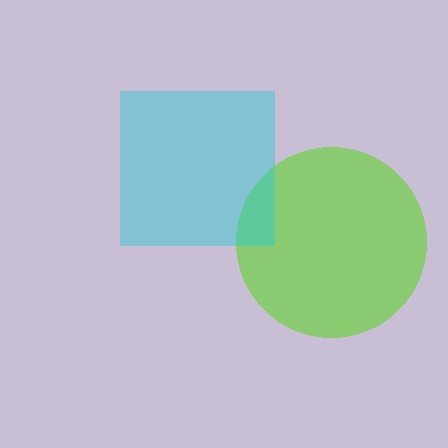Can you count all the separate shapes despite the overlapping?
Yes, there are 2 separate shapes.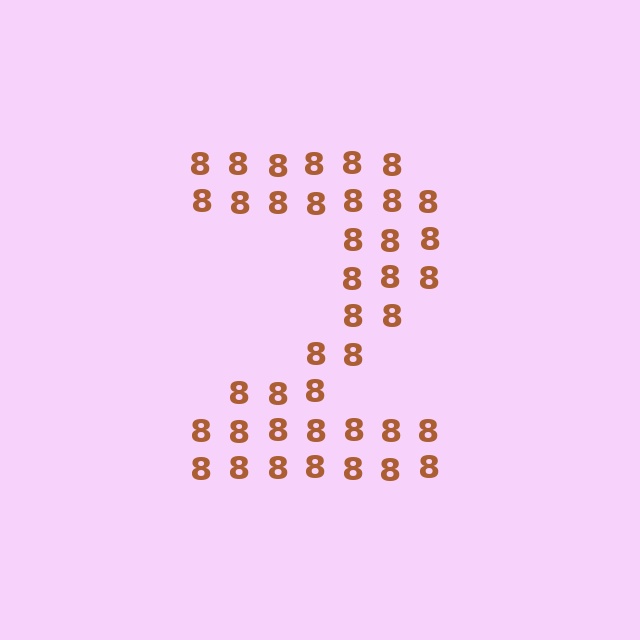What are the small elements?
The small elements are digit 8's.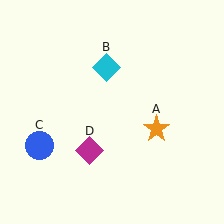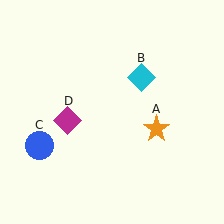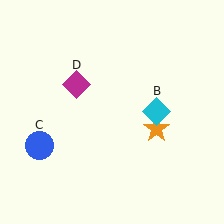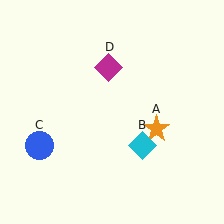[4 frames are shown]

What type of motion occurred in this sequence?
The cyan diamond (object B), magenta diamond (object D) rotated clockwise around the center of the scene.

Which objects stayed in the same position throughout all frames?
Orange star (object A) and blue circle (object C) remained stationary.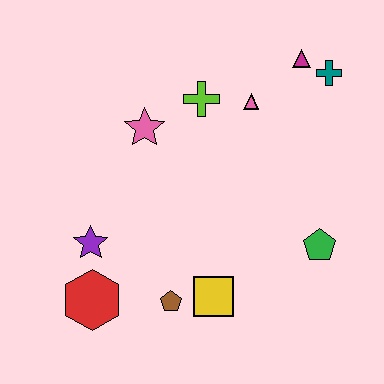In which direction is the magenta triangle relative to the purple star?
The magenta triangle is to the right of the purple star.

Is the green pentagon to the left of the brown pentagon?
No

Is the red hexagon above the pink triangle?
No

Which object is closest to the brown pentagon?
The yellow square is closest to the brown pentagon.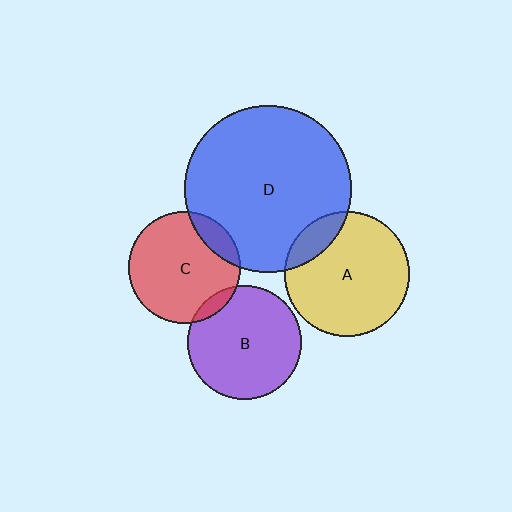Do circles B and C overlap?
Yes.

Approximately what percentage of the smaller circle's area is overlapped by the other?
Approximately 5%.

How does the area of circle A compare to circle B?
Approximately 1.2 times.